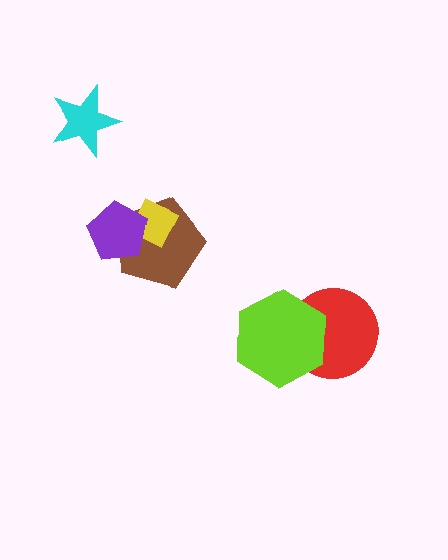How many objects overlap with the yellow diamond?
2 objects overlap with the yellow diamond.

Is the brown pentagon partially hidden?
Yes, it is partially covered by another shape.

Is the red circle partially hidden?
Yes, it is partially covered by another shape.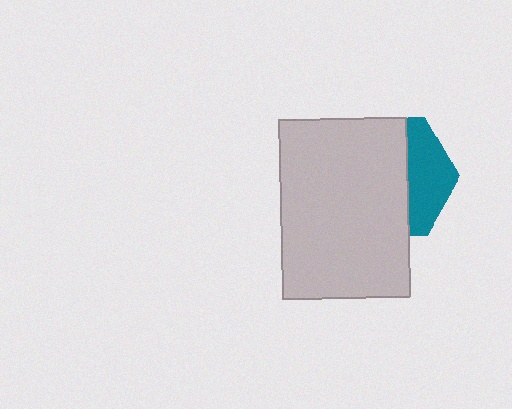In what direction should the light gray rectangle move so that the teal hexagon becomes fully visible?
The light gray rectangle should move left. That is the shortest direction to clear the overlap and leave the teal hexagon fully visible.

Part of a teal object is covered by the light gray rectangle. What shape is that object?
It is a hexagon.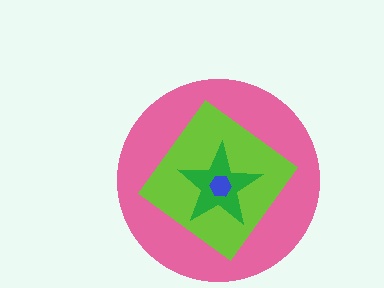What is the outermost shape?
The pink circle.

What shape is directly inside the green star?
The blue hexagon.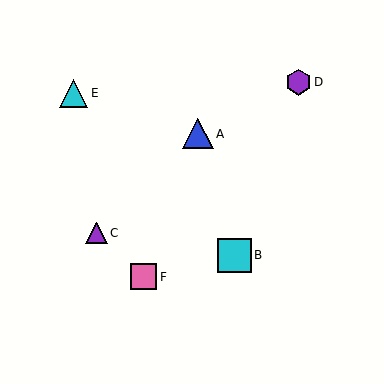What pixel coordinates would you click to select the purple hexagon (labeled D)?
Click at (299, 82) to select the purple hexagon D.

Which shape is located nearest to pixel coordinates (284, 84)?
The purple hexagon (labeled D) at (299, 82) is nearest to that location.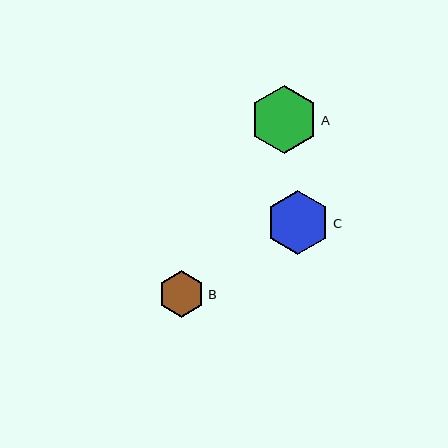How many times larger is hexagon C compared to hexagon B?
Hexagon C is approximately 1.4 times the size of hexagon B.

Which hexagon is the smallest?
Hexagon B is the smallest with a size of approximately 46 pixels.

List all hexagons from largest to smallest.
From largest to smallest: A, C, B.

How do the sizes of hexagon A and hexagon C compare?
Hexagon A and hexagon C are approximately the same size.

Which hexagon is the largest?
Hexagon A is the largest with a size of approximately 68 pixels.